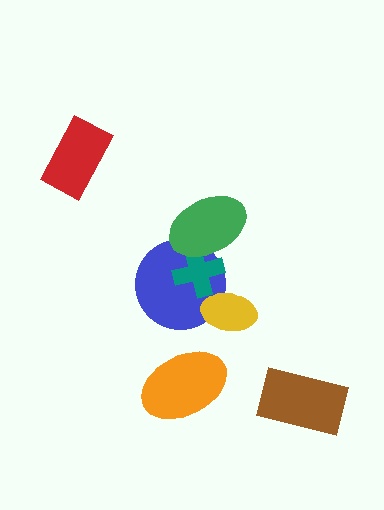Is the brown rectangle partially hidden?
No, no other shape covers it.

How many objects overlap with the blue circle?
3 objects overlap with the blue circle.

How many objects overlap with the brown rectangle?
0 objects overlap with the brown rectangle.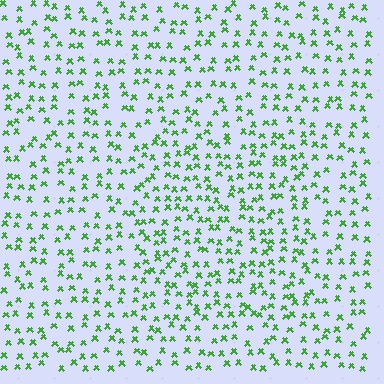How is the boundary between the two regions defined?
The boundary is defined by a change in element density (approximately 1.4x ratio). All elements are the same color, size, and shape.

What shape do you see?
I see a rectangle.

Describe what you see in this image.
The image contains small green elements arranged at two different densities. A rectangle-shaped region is visible where the elements are more densely packed than the surrounding area.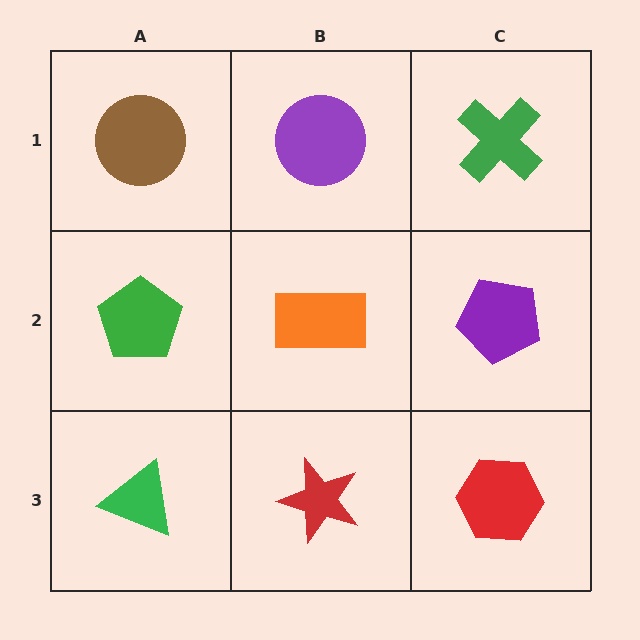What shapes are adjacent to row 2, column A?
A brown circle (row 1, column A), a green triangle (row 3, column A), an orange rectangle (row 2, column B).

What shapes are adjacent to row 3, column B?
An orange rectangle (row 2, column B), a green triangle (row 3, column A), a red hexagon (row 3, column C).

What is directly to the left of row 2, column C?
An orange rectangle.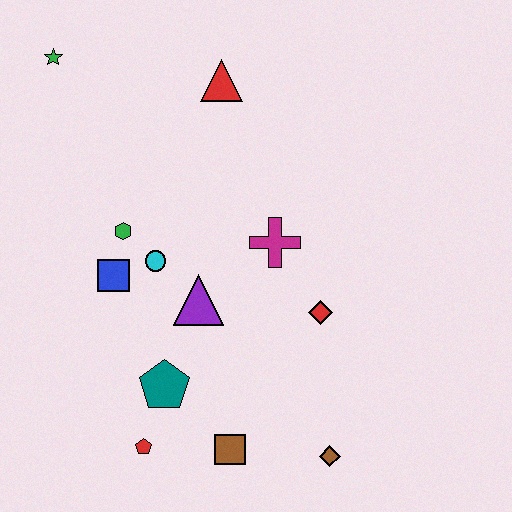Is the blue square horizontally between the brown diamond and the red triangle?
No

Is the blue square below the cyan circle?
Yes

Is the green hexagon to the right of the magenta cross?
No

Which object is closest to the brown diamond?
The brown square is closest to the brown diamond.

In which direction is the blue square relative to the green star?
The blue square is below the green star.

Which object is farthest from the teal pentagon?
The green star is farthest from the teal pentagon.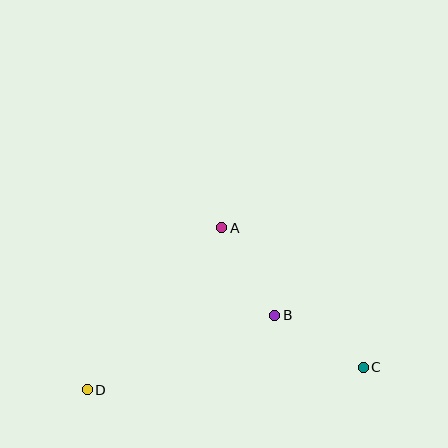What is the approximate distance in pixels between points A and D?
The distance between A and D is approximately 210 pixels.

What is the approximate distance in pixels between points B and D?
The distance between B and D is approximately 202 pixels.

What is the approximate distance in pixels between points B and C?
The distance between B and C is approximately 103 pixels.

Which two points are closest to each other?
Points A and B are closest to each other.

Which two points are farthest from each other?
Points C and D are farthest from each other.